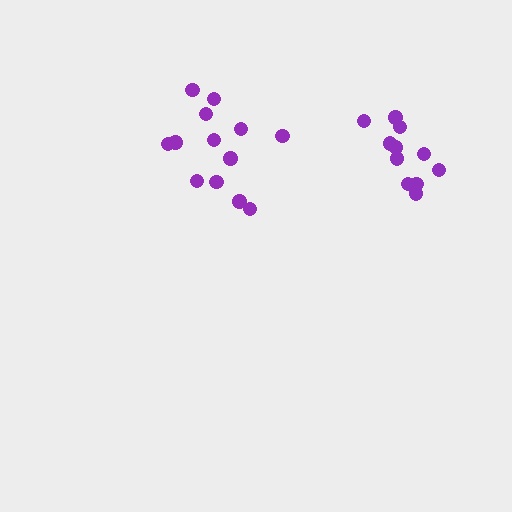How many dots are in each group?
Group 1: 13 dots, Group 2: 11 dots (24 total).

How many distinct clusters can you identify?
There are 2 distinct clusters.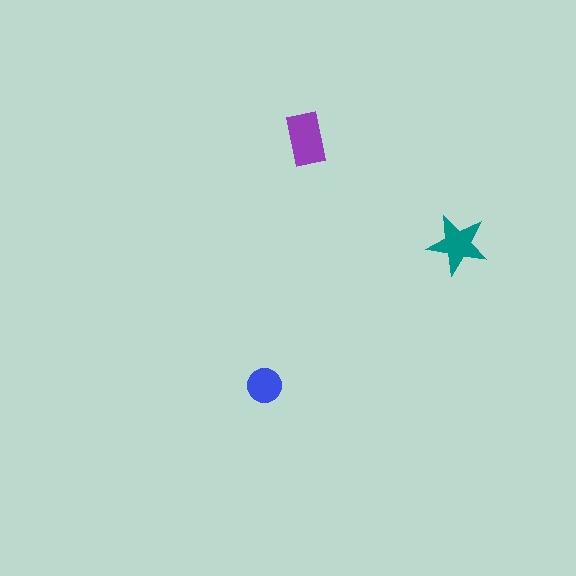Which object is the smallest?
The blue circle.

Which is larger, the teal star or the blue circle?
The teal star.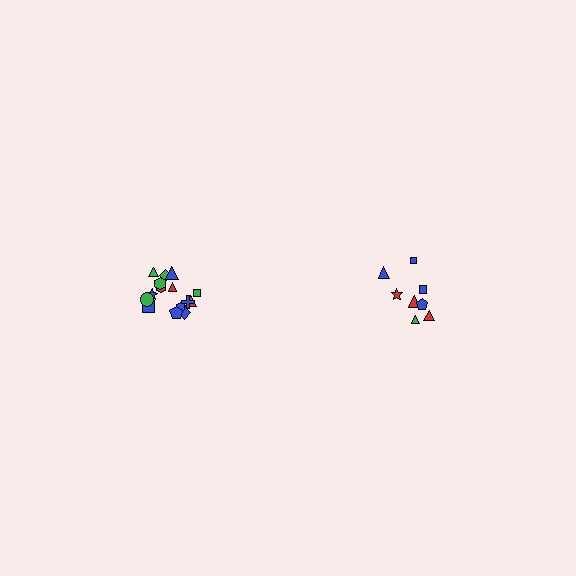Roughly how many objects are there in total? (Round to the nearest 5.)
Roughly 25 objects in total.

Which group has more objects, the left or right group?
The left group.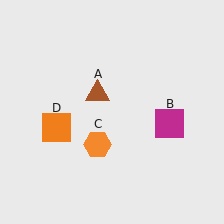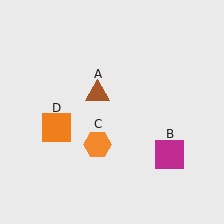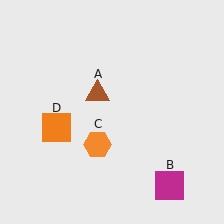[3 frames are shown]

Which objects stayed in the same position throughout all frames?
Brown triangle (object A) and orange hexagon (object C) and orange square (object D) remained stationary.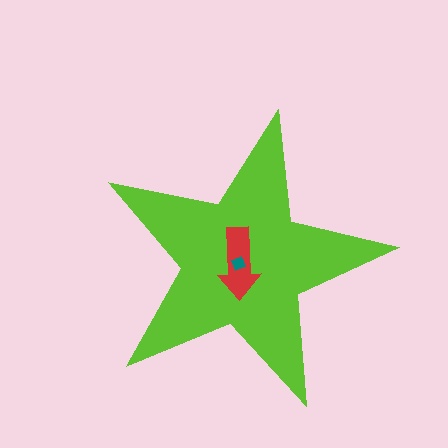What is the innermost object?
The teal diamond.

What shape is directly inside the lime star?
The red arrow.